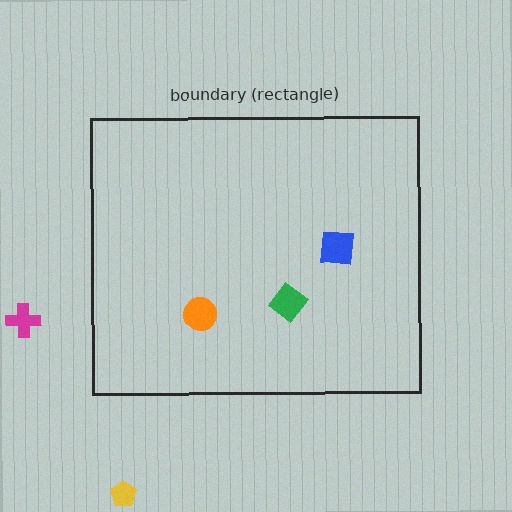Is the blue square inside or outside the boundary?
Inside.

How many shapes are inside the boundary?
3 inside, 2 outside.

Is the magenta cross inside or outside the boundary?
Outside.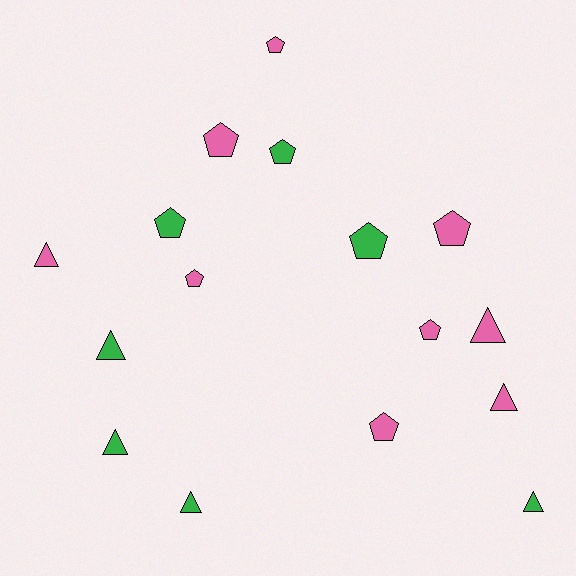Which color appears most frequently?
Pink, with 9 objects.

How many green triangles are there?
There are 4 green triangles.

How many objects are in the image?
There are 16 objects.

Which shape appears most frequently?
Pentagon, with 9 objects.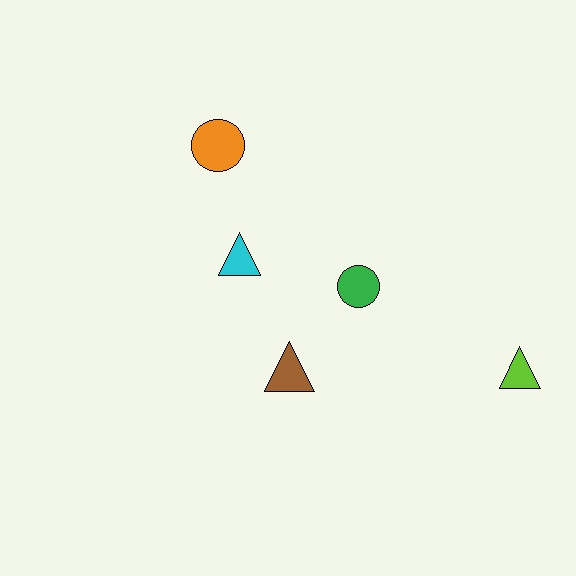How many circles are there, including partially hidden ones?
There are 2 circles.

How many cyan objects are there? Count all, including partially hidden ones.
There is 1 cyan object.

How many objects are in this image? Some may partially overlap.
There are 5 objects.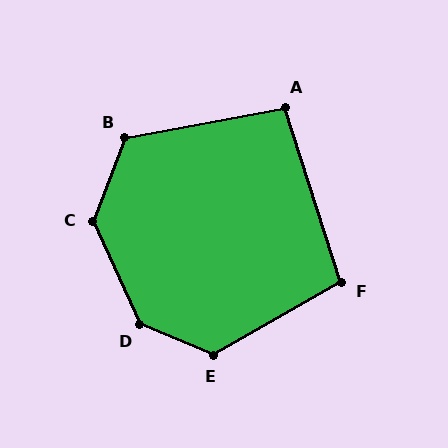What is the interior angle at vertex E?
Approximately 128 degrees (obtuse).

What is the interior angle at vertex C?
Approximately 134 degrees (obtuse).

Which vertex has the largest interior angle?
D, at approximately 137 degrees.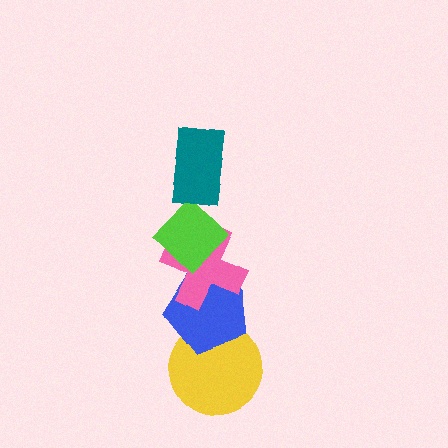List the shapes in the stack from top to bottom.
From top to bottom: the teal rectangle, the lime diamond, the pink cross, the blue pentagon, the yellow circle.